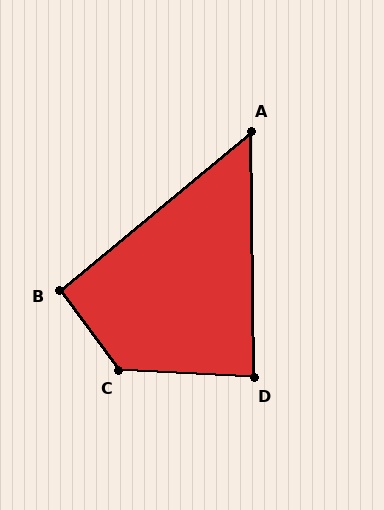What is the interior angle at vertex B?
Approximately 93 degrees (approximately right).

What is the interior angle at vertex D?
Approximately 87 degrees (approximately right).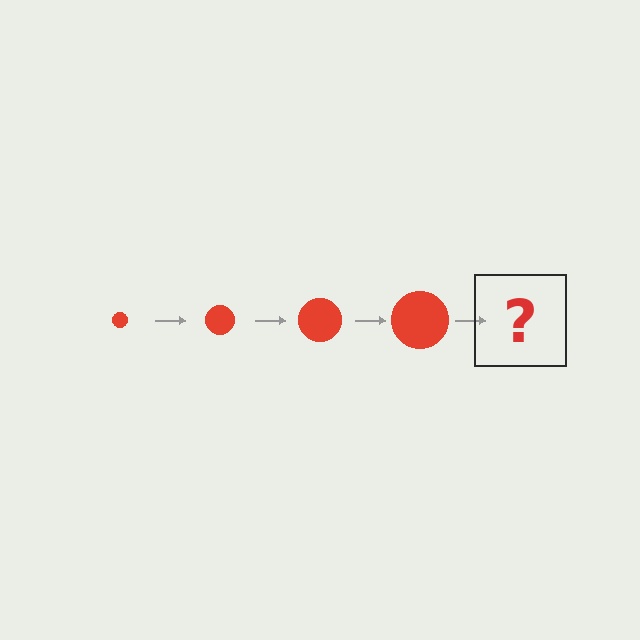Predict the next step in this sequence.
The next step is a red circle, larger than the previous one.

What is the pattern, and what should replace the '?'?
The pattern is that the circle gets progressively larger each step. The '?' should be a red circle, larger than the previous one.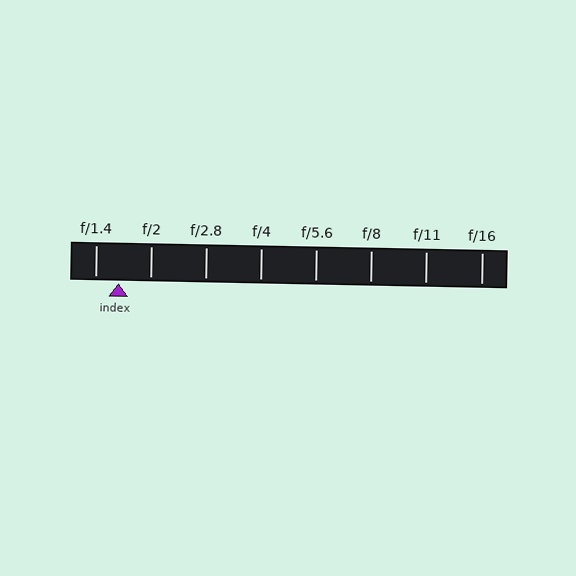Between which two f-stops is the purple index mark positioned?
The index mark is between f/1.4 and f/2.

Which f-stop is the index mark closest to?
The index mark is closest to f/1.4.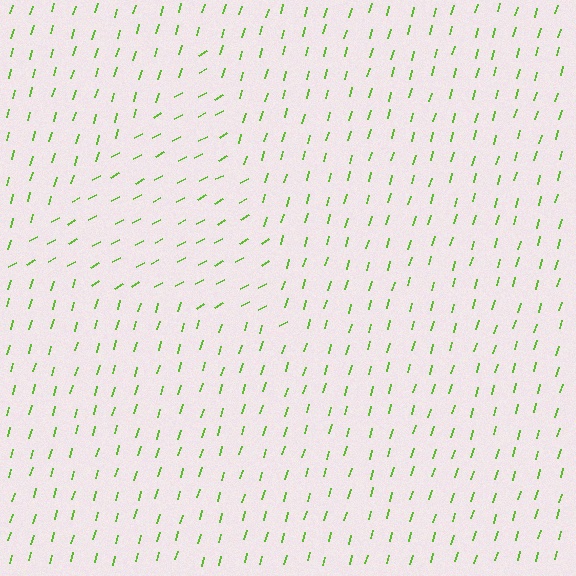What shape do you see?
I see a triangle.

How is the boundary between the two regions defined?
The boundary is defined purely by a change in line orientation (approximately 45 degrees difference). All lines are the same color and thickness.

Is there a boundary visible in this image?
Yes, there is a texture boundary formed by a change in line orientation.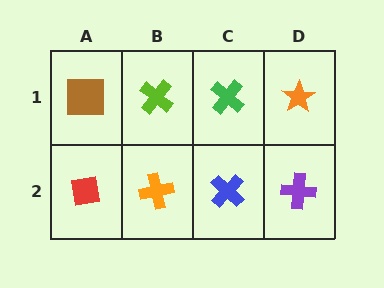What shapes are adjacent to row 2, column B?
A lime cross (row 1, column B), a red square (row 2, column A), a blue cross (row 2, column C).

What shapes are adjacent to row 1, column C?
A blue cross (row 2, column C), a lime cross (row 1, column B), an orange star (row 1, column D).